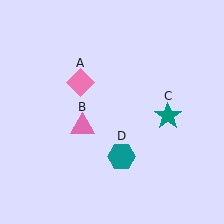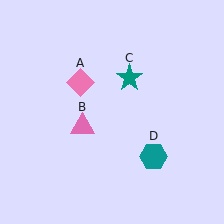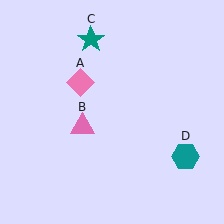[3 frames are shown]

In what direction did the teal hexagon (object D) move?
The teal hexagon (object D) moved right.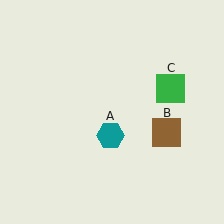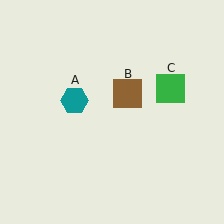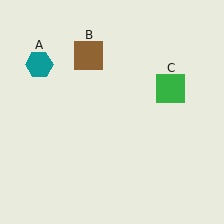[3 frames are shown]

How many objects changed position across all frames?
2 objects changed position: teal hexagon (object A), brown square (object B).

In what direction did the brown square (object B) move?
The brown square (object B) moved up and to the left.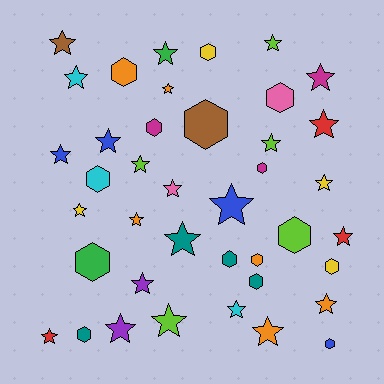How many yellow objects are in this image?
There are 4 yellow objects.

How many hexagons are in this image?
There are 15 hexagons.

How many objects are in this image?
There are 40 objects.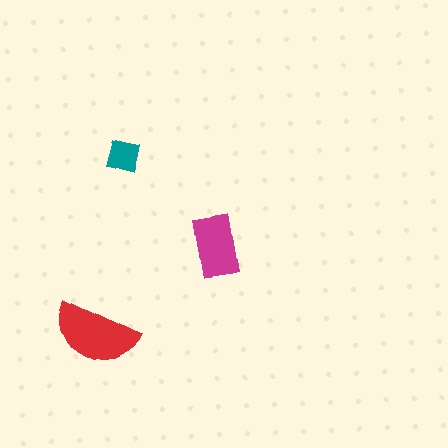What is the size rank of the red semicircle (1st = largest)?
1st.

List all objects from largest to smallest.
The red semicircle, the magenta rectangle, the teal square.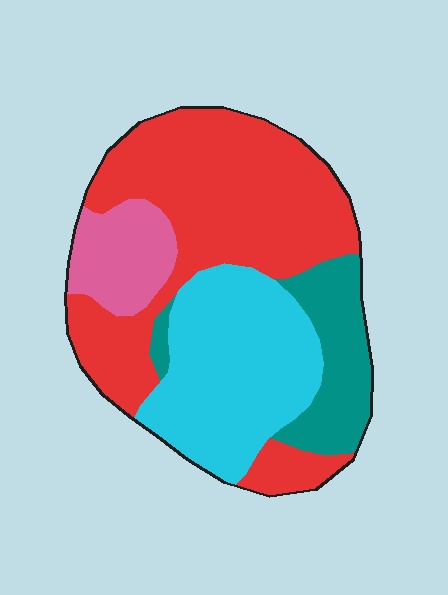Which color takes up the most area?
Red, at roughly 45%.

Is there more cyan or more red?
Red.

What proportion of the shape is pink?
Pink covers around 10% of the shape.